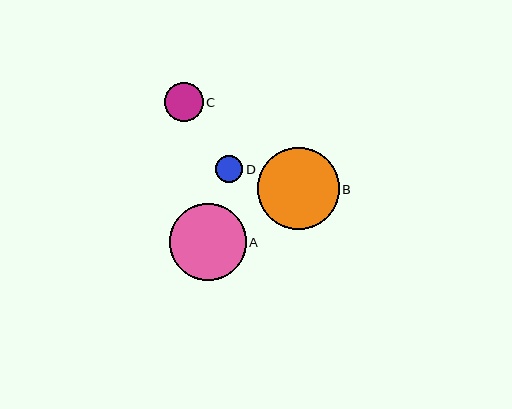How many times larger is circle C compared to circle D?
Circle C is approximately 1.4 times the size of circle D.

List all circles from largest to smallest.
From largest to smallest: B, A, C, D.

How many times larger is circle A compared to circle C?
Circle A is approximately 2.0 times the size of circle C.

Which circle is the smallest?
Circle D is the smallest with a size of approximately 27 pixels.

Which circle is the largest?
Circle B is the largest with a size of approximately 82 pixels.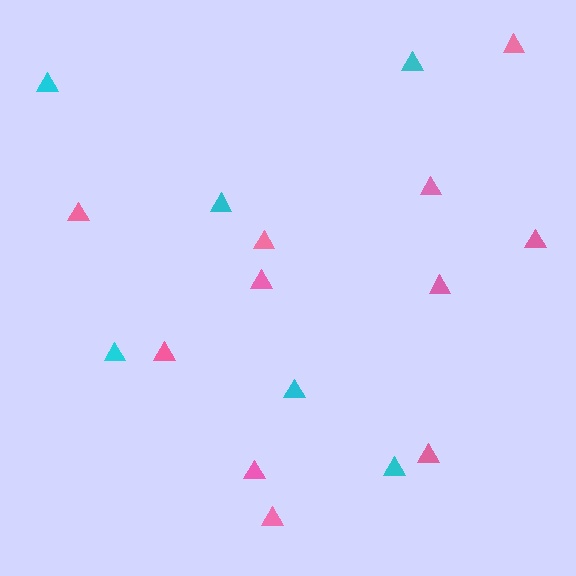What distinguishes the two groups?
There are 2 groups: one group of pink triangles (11) and one group of cyan triangles (6).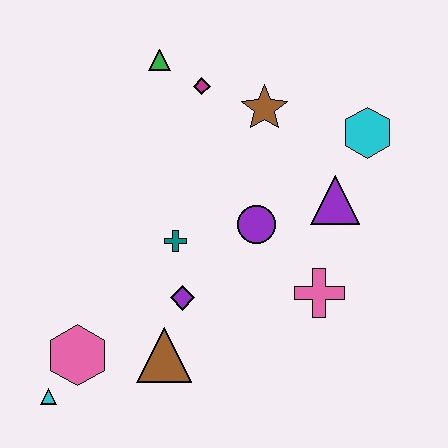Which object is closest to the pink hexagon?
The cyan triangle is closest to the pink hexagon.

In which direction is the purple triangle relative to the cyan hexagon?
The purple triangle is below the cyan hexagon.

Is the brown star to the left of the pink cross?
Yes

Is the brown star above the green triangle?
No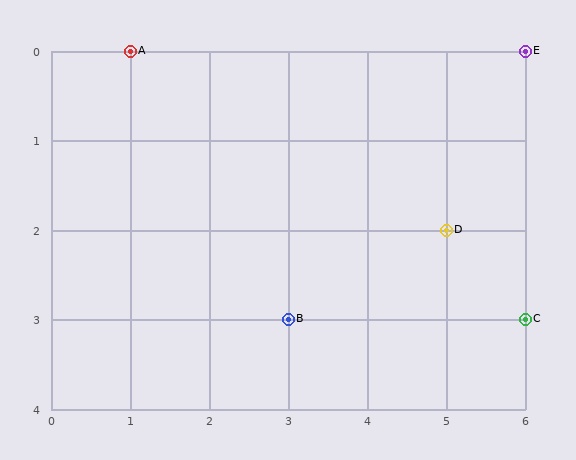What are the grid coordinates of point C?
Point C is at grid coordinates (6, 3).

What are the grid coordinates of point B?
Point B is at grid coordinates (3, 3).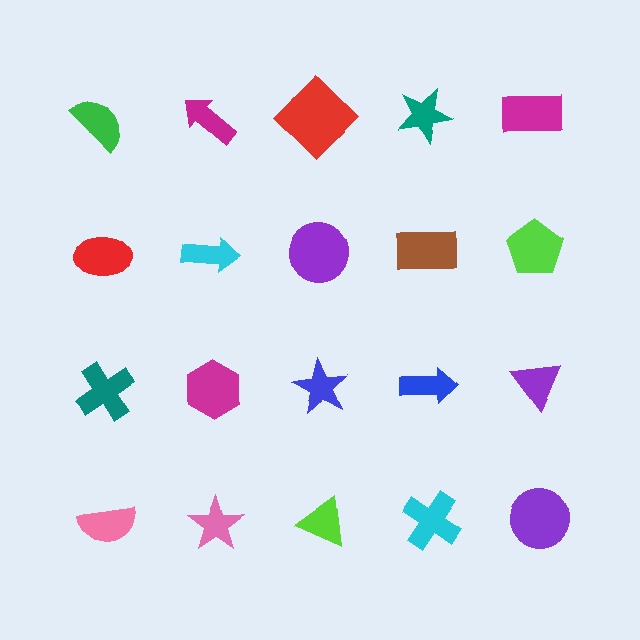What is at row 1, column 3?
A red diamond.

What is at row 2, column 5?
A lime pentagon.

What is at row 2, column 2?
A cyan arrow.